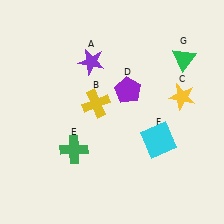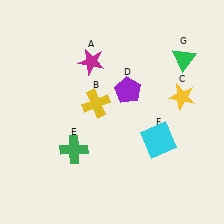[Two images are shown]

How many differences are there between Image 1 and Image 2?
There is 1 difference between the two images.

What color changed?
The star (A) changed from purple in Image 1 to magenta in Image 2.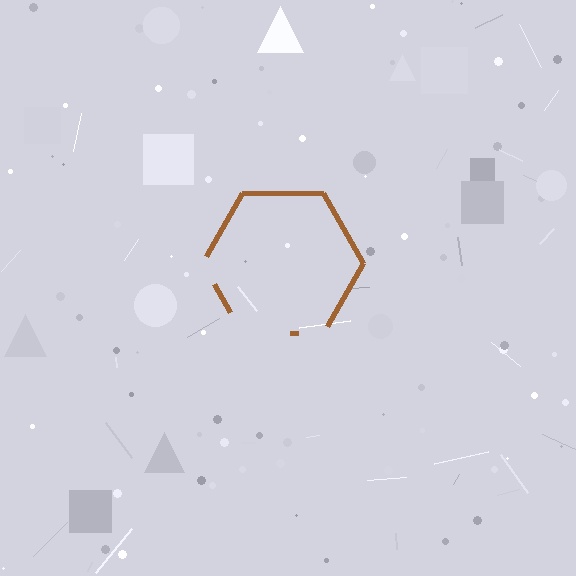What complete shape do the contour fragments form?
The contour fragments form a hexagon.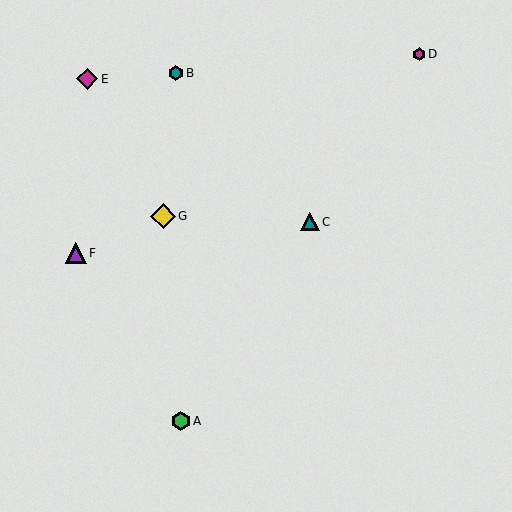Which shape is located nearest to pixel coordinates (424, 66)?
The magenta hexagon (labeled D) at (419, 54) is nearest to that location.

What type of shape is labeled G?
Shape G is a yellow diamond.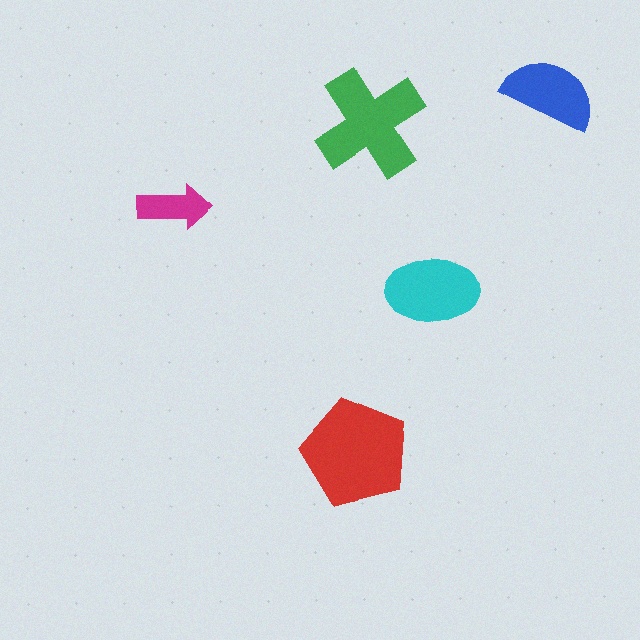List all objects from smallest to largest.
The magenta arrow, the blue semicircle, the cyan ellipse, the green cross, the red pentagon.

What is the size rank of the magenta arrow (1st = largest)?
5th.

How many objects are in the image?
There are 5 objects in the image.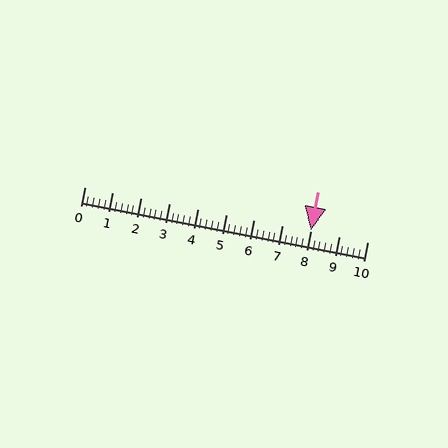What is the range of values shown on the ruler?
The ruler shows values from 0 to 10.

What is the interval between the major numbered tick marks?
The major tick marks are spaced 1 units apart.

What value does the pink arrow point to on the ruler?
The pink arrow points to approximately 8.0.